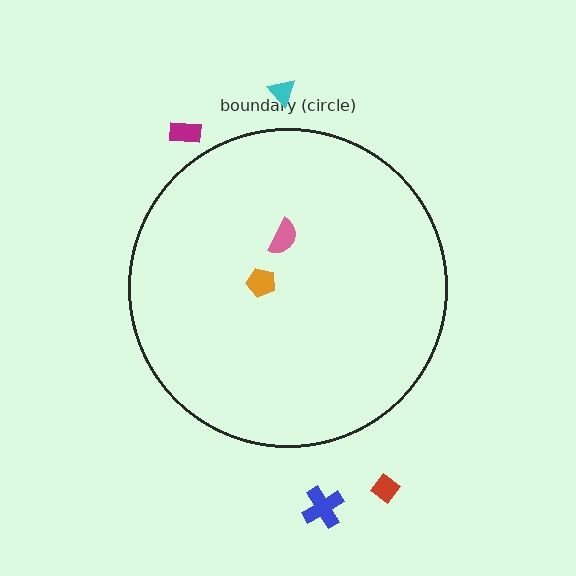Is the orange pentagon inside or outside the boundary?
Inside.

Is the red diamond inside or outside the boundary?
Outside.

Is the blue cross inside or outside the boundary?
Outside.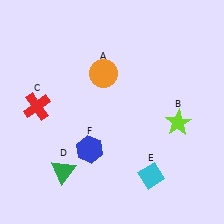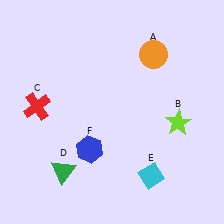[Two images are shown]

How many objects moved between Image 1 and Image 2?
1 object moved between the two images.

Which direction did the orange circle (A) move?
The orange circle (A) moved right.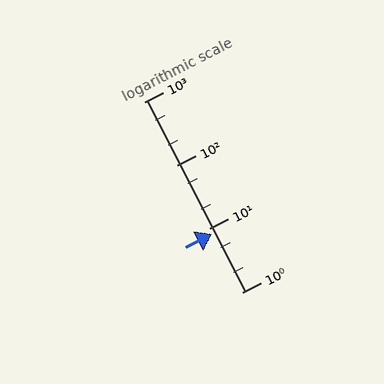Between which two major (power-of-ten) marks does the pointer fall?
The pointer is between 1 and 10.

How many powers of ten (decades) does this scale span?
The scale spans 3 decades, from 1 to 1000.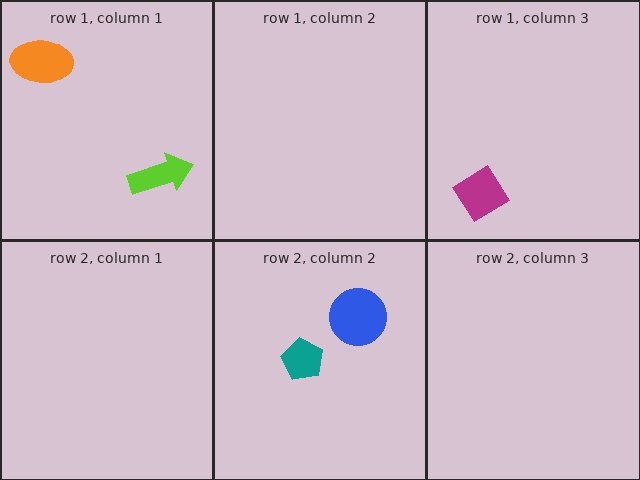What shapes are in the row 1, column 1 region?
The lime arrow, the orange ellipse.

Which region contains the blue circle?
The row 2, column 2 region.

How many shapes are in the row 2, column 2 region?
2.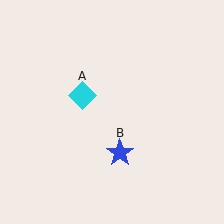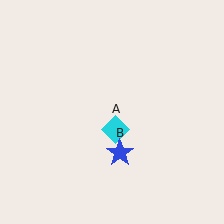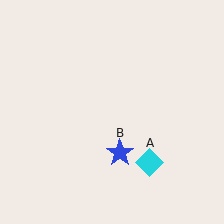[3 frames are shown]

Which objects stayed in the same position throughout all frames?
Blue star (object B) remained stationary.